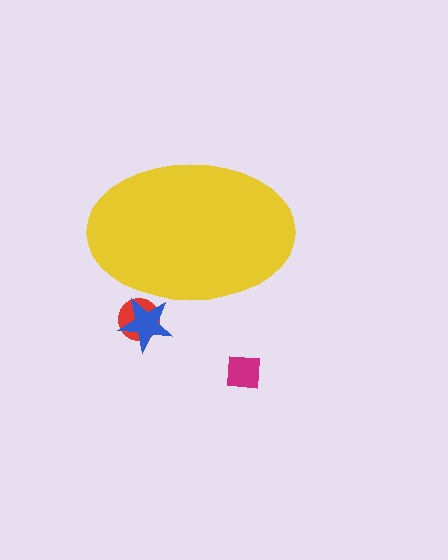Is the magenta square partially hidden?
No, the magenta square is fully visible.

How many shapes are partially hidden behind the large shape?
2 shapes are partially hidden.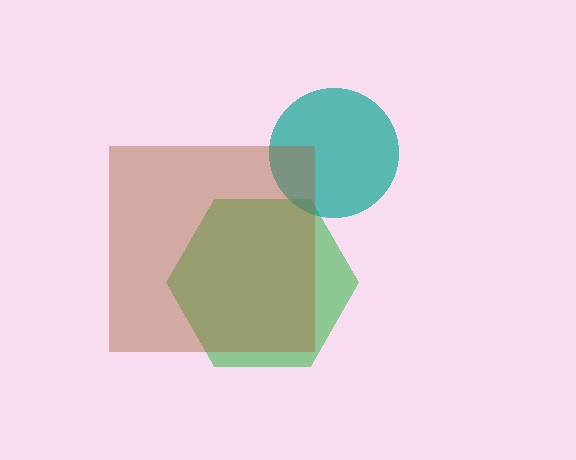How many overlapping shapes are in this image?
There are 3 overlapping shapes in the image.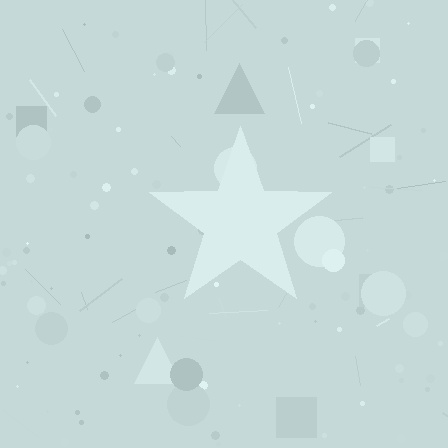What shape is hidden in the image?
A star is hidden in the image.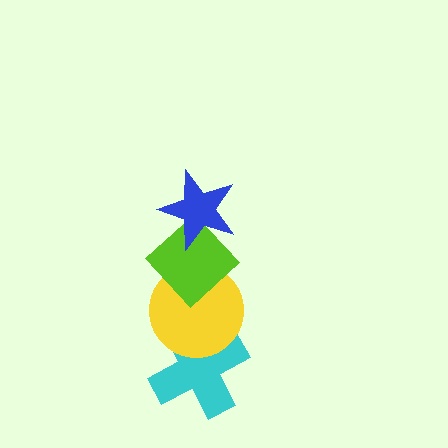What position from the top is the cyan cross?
The cyan cross is 4th from the top.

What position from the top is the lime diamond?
The lime diamond is 2nd from the top.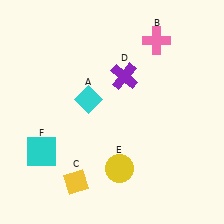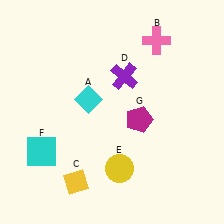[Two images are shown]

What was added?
A magenta pentagon (G) was added in Image 2.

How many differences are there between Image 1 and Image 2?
There is 1 difference between the two images.